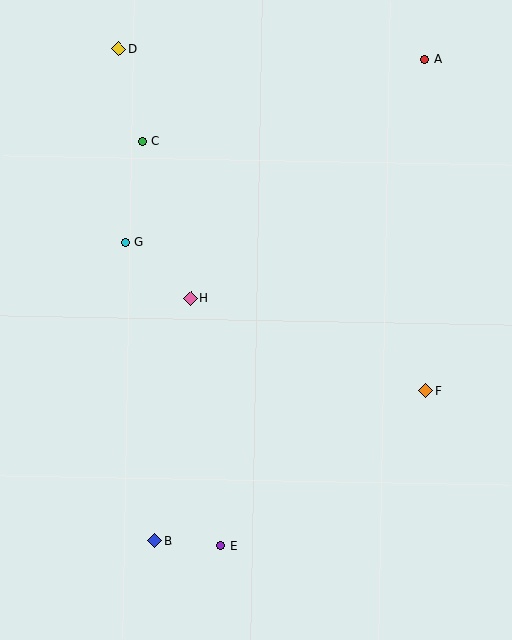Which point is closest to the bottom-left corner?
Point B is closest to the bottom-left corner.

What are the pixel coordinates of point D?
Point D is at (118, 49).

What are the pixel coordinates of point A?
Point A is at (425, 59).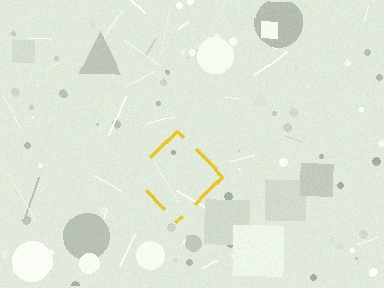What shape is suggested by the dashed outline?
The dashed outline suggests a diamond.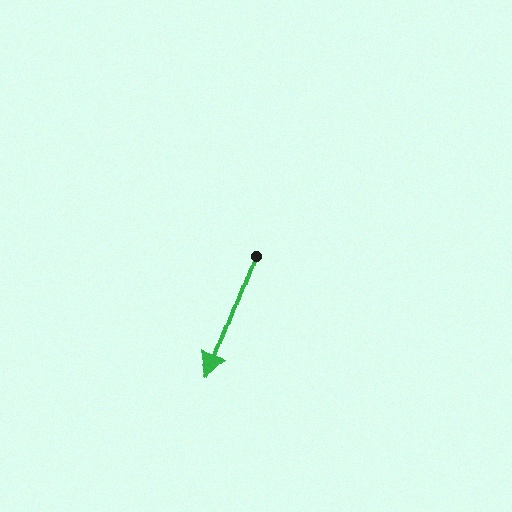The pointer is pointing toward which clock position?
Roughly 7 o'clock.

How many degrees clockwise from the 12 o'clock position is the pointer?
Approximately 200 degrees.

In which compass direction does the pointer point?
South.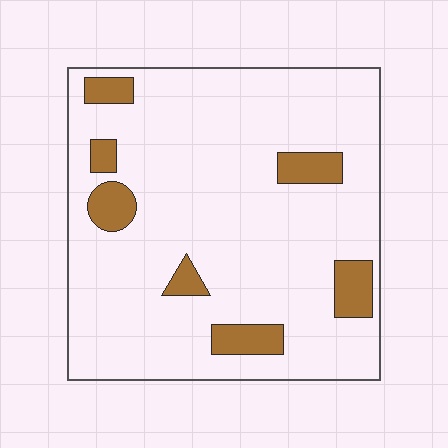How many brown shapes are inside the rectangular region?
7.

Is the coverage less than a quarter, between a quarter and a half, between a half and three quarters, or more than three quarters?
Less than a quarter.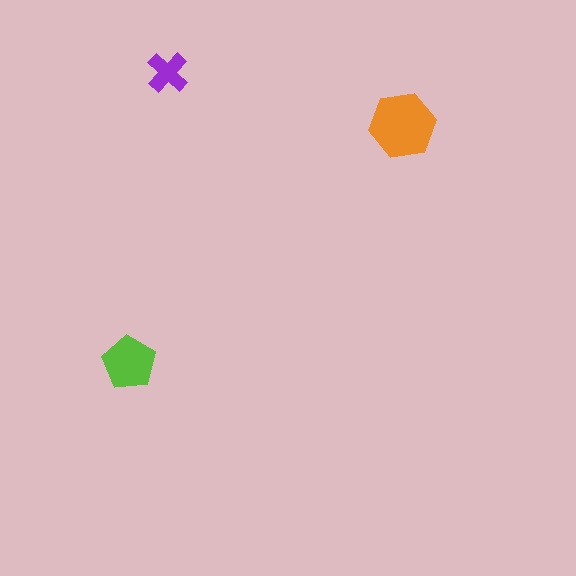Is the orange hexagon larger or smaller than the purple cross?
Larger.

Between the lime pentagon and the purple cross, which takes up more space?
The lime pentagon.